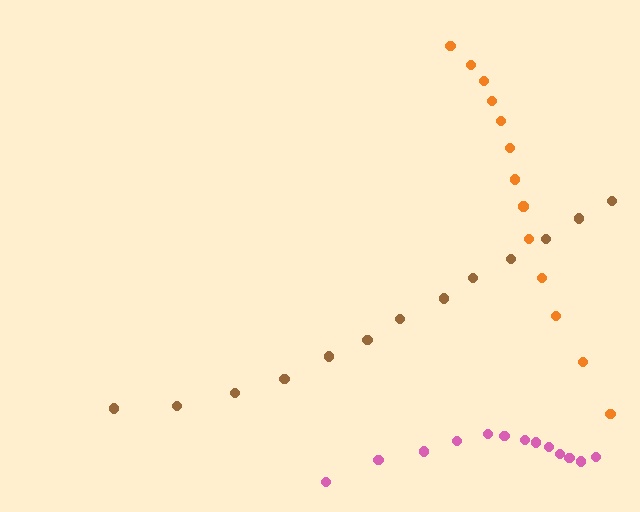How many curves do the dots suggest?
There are 3 distinct paths.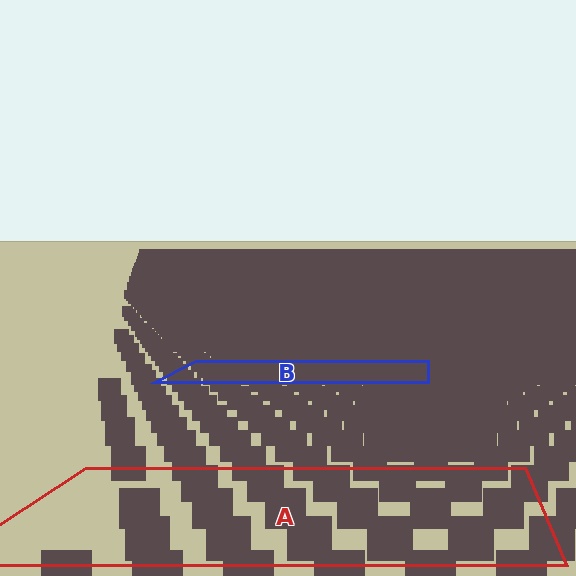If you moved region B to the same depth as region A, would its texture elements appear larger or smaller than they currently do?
They would appear larger. At a closer depth, the same texture elements are projected at a bigger on-screen size.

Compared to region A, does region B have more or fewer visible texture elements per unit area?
Region B has more texture elements per unit area — they are packed more densely because it is farther away.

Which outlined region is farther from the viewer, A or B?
Region B is farther from the viewer — the texture elements inside it appear smaller and more densely packed.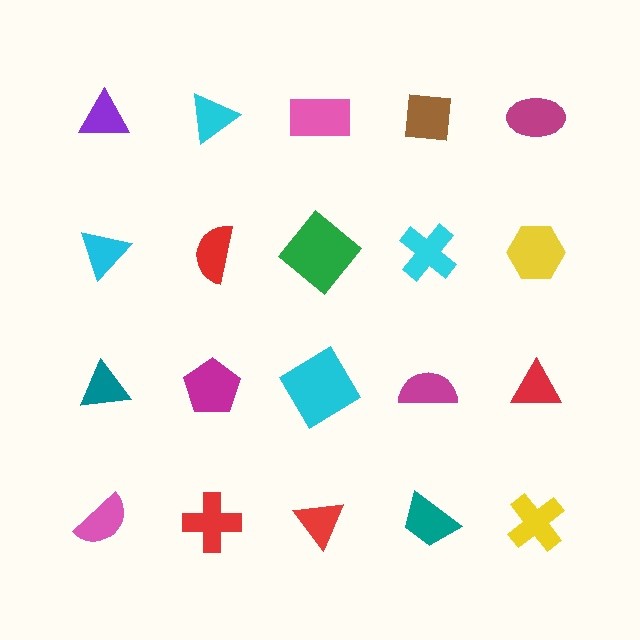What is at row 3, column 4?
A magenta semicircle.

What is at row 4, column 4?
A teal trapezoid.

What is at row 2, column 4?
A cyan cross.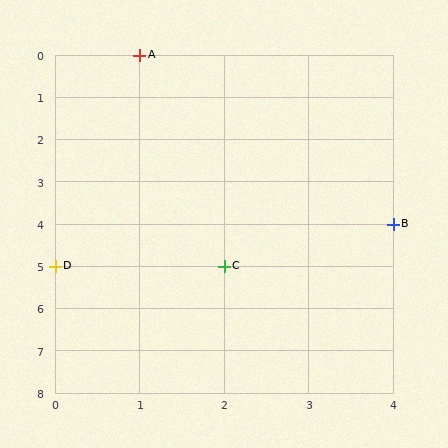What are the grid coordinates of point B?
Point B is at grid coordinates (4, 4).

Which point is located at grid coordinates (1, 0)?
Point A is at (1, 0).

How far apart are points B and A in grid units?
Points B and A are 3 columns and 4 rows apart (about 5.0 grid units diagonally).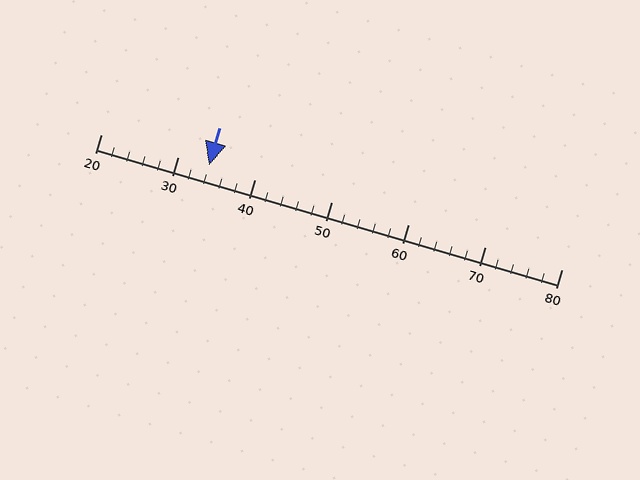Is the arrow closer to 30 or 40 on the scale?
The arrow is closer to 30.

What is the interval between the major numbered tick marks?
The major tick marks are spaced 10 units apart.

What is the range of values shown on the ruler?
The ruler shows values from 20 to 80.